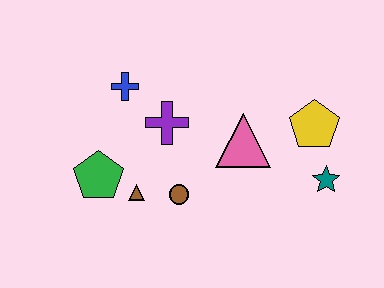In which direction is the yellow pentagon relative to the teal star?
The yellow pentagon is above the teal star.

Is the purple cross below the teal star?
No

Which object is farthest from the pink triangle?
The green pentagon is farthest from the pink triangle.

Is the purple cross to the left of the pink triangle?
Yes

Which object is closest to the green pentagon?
The brown triangle is closest to the green pentagon.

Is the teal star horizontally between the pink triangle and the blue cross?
No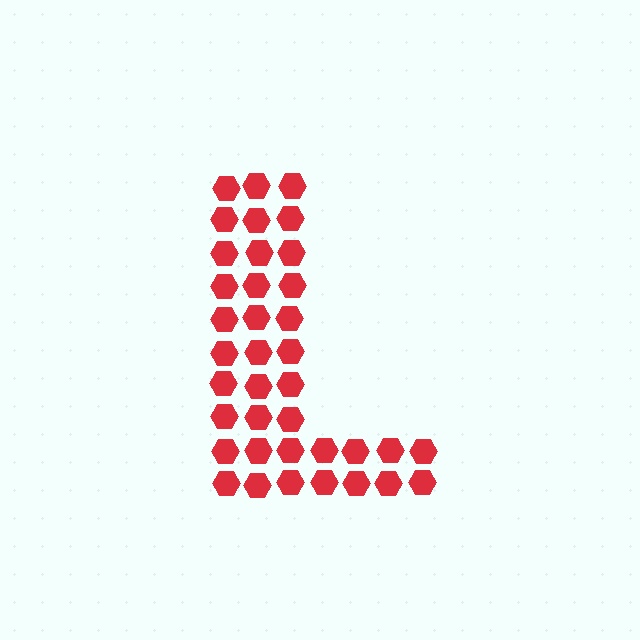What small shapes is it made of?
It is made of small hexagons.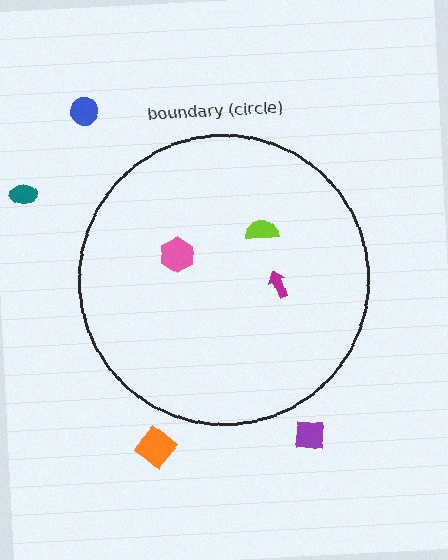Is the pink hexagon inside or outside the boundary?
Inside.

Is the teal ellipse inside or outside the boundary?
Outside.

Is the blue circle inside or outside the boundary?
Outside.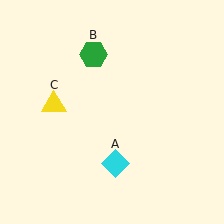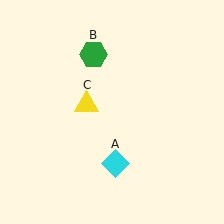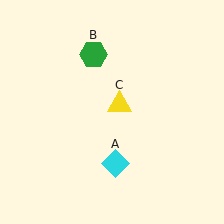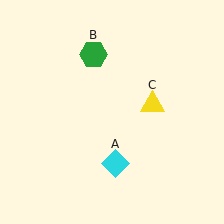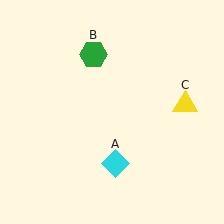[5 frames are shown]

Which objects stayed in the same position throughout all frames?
Cyan diamond (object A) and green hexagon (object B) remained stationary.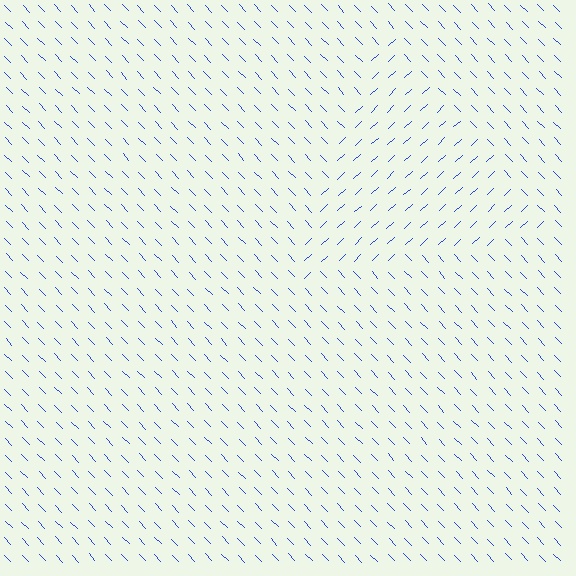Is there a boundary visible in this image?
Yes, there is a texture boundary formed by a change in line orientation.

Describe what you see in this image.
The image is filled with small blue line segments. A triangle region in the image has lines oriented differently from the surrounding lines, creating a visible texture boundary.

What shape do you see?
I see a triangle.